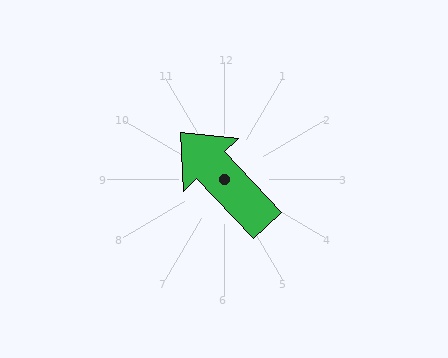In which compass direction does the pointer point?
Northwest.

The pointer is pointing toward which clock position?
Roughly 11 o'clock.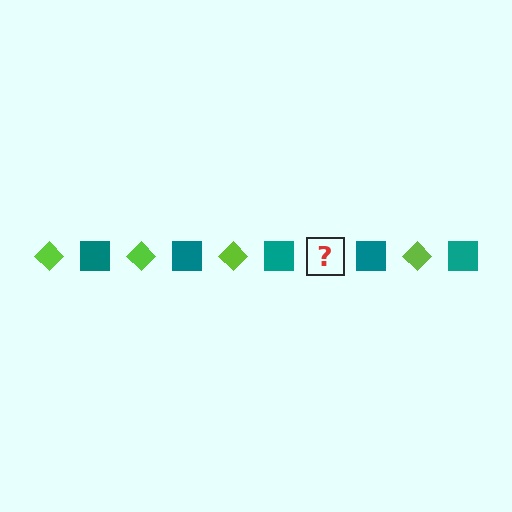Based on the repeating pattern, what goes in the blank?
The blank should be a lime diamond.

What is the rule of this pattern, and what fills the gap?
The rule is that the pattern alternates between lime diamond and teal square. The gap should be filled with a lime diamond.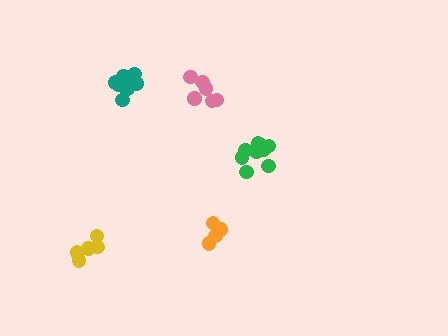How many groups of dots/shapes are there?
There are 5 groups.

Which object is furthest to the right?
The green cluster is rightmost.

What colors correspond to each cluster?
The clusters are colored: orange, green, pink, teal, yellow.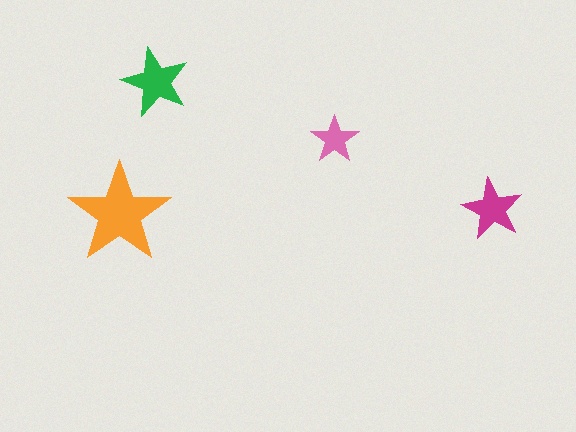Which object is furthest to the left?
The orange star is leftmost.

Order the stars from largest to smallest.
the orange one, the green one, the magenta one, the pink one.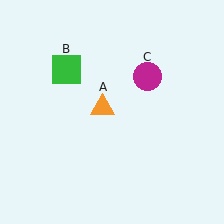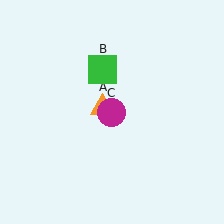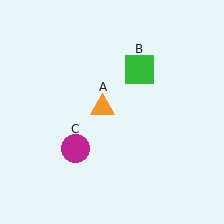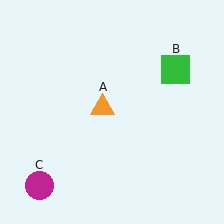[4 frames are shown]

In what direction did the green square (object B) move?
The green square (object B) moved right.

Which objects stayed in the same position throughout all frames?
Orange triangle (object A) remained stationary.